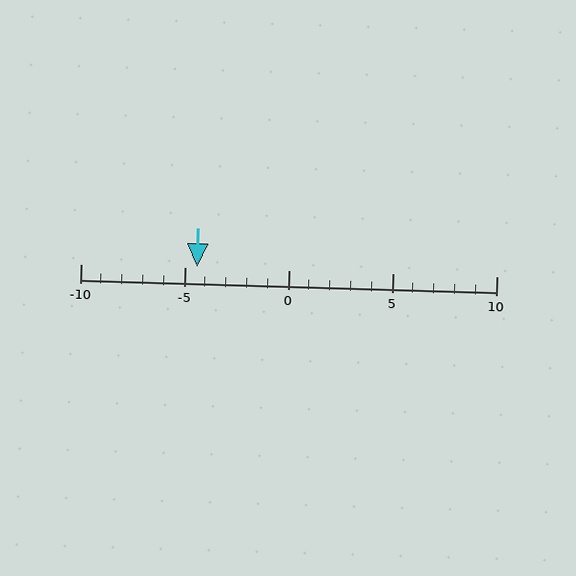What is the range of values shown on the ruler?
The ruler shows values from -10 to 10.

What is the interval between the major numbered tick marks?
The major tick marks are spaced 5 units apart.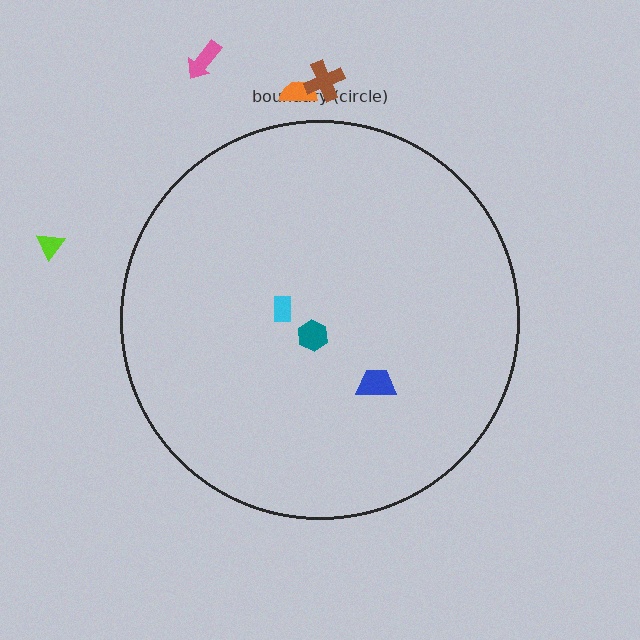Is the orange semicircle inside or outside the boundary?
Outside.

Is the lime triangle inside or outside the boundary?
Outside.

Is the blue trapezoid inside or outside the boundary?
Inside.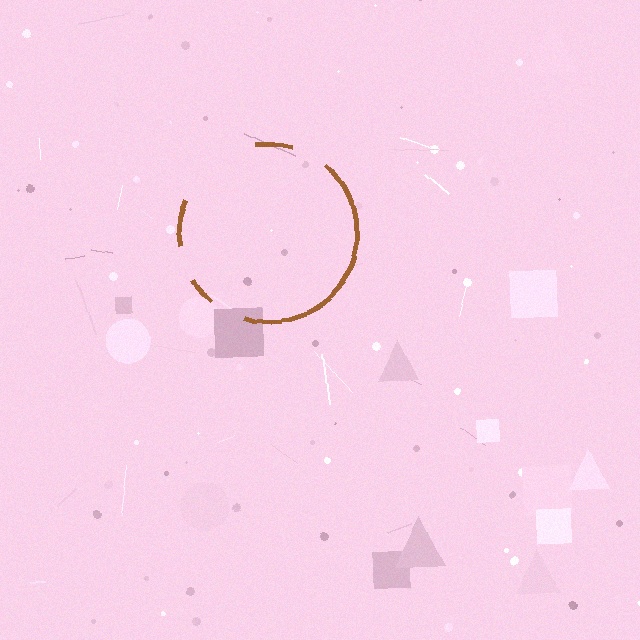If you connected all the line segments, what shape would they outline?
They would outline a circle.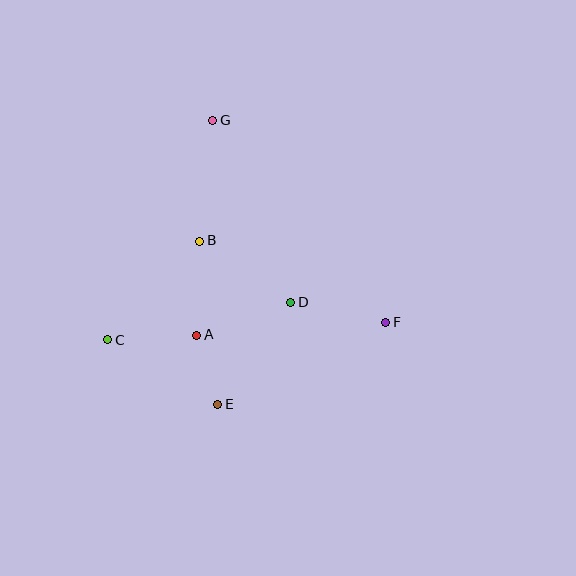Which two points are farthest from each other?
Points E and G are farthest from each other.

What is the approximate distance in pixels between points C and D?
The distance between C and D is approximately 187 pixels.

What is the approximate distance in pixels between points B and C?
The distance between B and C is approximately 135 pixels.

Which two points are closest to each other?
Points A and E are closest to each other.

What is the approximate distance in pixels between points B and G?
The distance between B and G is approximately 121 pixels.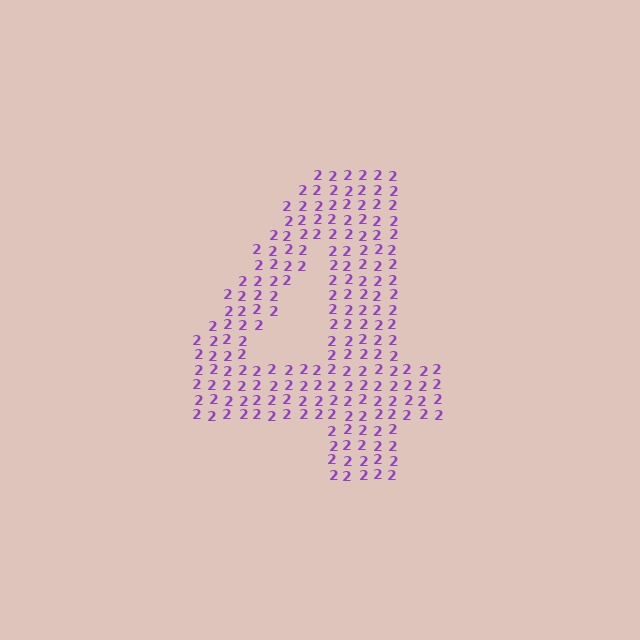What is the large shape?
The large shape is the digit 4.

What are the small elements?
The small elements are digit 2's.